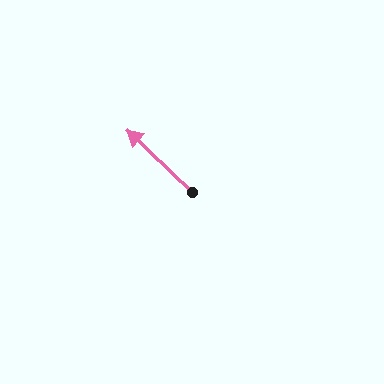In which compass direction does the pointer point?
Northwest.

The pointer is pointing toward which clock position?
Roughly 10 o'clock.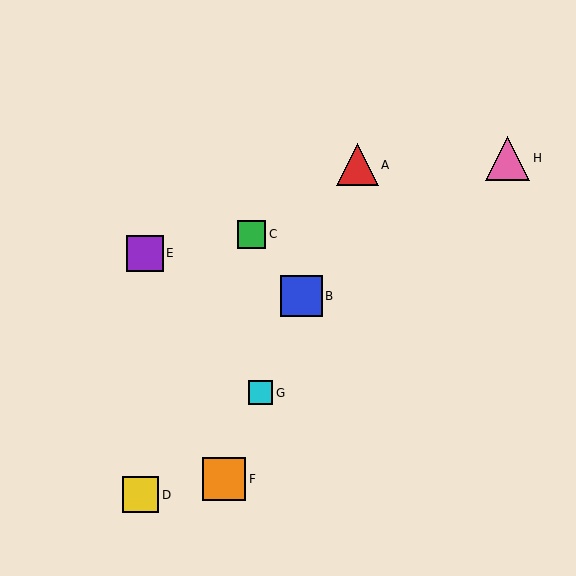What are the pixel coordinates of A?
Object A is at (357, 165).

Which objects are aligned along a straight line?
Objects A, B, F, G are aligned along a straight line.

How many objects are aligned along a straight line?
4 objects (A, B, F, G) are aligned along a straight line.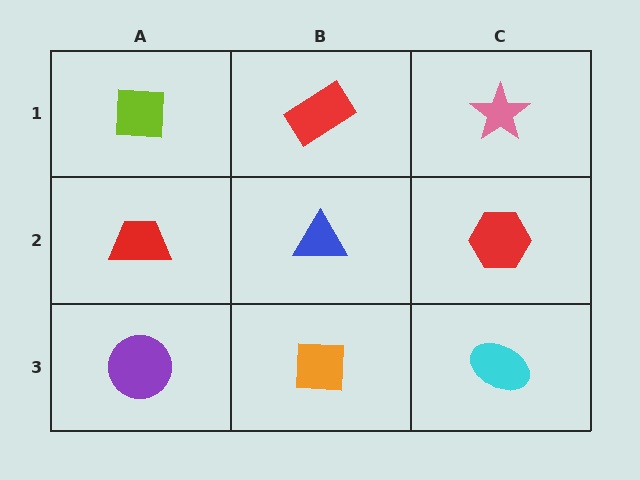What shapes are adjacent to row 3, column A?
A red trapezoid (row 2, column A), an orange square (row 3, column B).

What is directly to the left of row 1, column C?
A red rectangle.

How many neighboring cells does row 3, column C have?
2.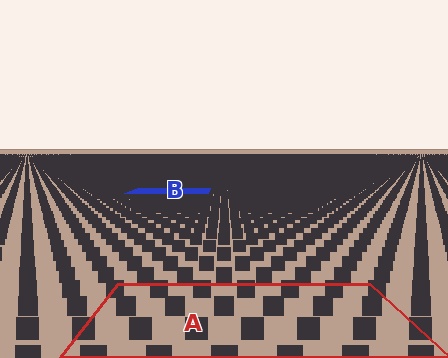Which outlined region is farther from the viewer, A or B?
Region B is farther from the viewer — the texture elements inside it appear smaller and more densely packed.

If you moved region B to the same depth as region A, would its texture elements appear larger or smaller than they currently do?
They would appear larger. At a closer depth, the same texture elements are projected at a bigger on-screen size.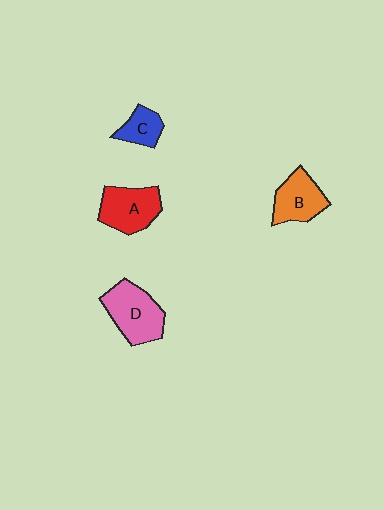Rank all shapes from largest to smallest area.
From largest to smallest: D (pink), A (red), B (orange), C (blue).